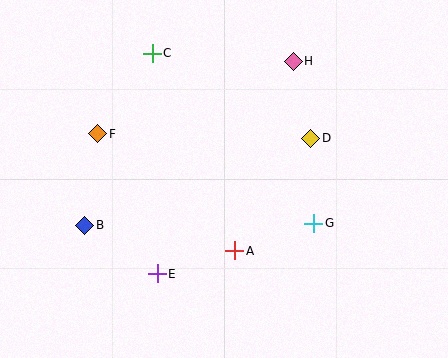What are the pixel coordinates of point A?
Point A is at (235, 251).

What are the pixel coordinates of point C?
Point C is at (152, 53).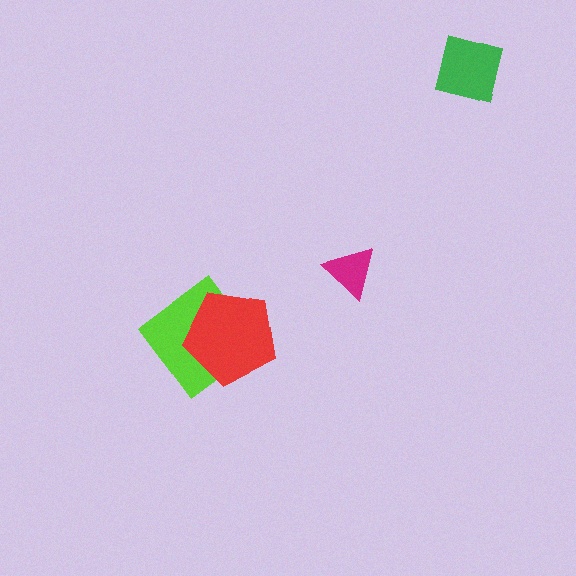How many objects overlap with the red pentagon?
1 object overlaps with the red pentagon.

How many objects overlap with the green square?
0 objects overlap with the green square.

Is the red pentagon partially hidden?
No, no other shape covers it.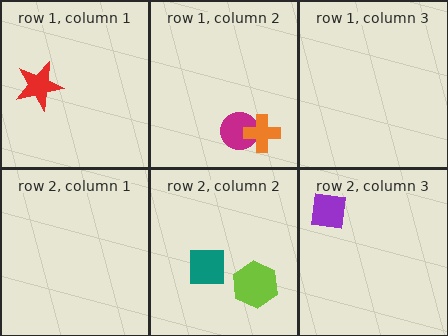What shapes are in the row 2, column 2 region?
The teal square, the lime hexagon.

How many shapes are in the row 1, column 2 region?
2.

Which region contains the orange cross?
The row 1, column 2 region.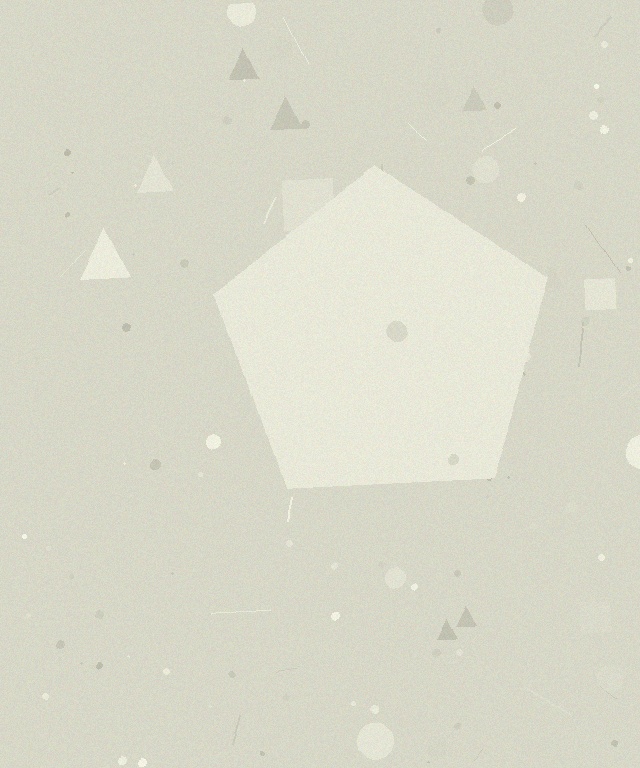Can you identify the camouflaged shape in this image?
The camouflaged shape is a pentagon.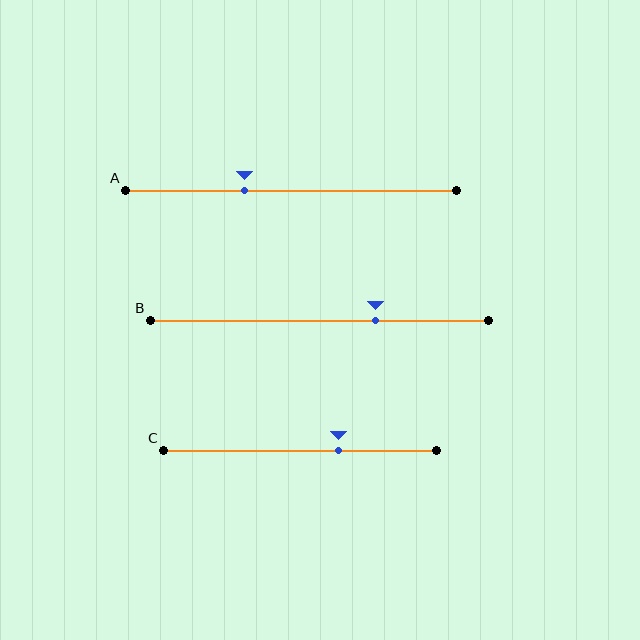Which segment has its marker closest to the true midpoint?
Segment A has its marker closest to the true midpoint.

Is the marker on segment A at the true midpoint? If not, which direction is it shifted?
No, the marker on segment A is shifted to the left by about 14% of the segment length.